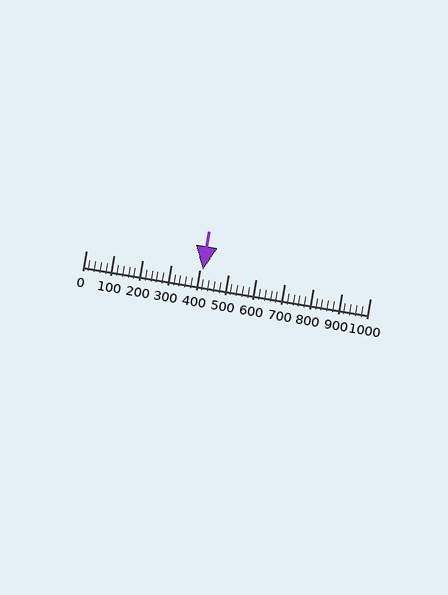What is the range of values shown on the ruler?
The ruler shows values from 0 to 1000.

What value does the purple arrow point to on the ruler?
The purple arrow points to approximately 413.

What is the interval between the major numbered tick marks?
The major tick marks are spaced 100 units apart.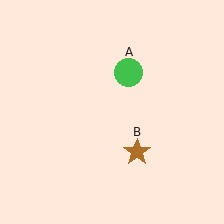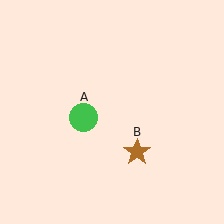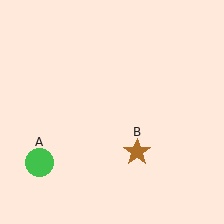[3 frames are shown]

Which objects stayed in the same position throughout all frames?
Brown star (object B) remained stationary.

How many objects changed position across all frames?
1 object changed position: green circle (object A).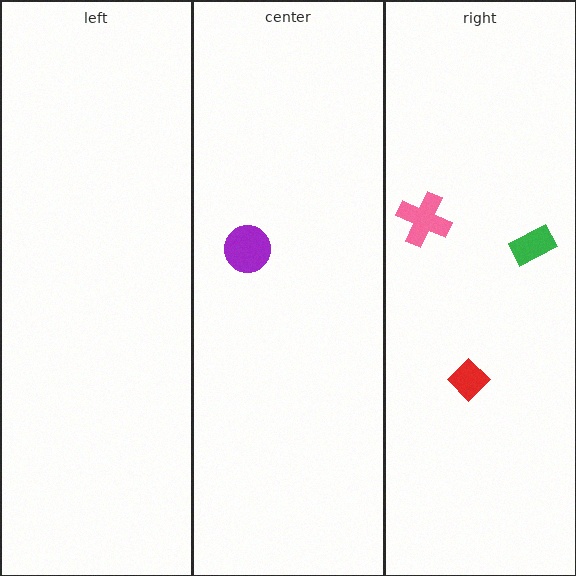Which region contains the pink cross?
The right region.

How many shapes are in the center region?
1.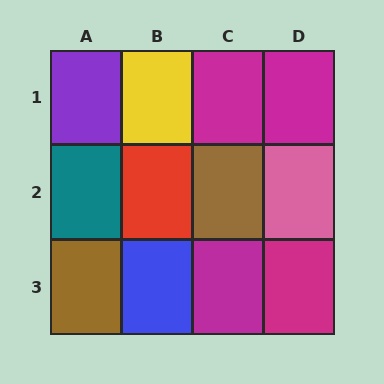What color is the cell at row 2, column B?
Red.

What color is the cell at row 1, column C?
Magenta.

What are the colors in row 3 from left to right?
Brown, blue, magenta, magenta.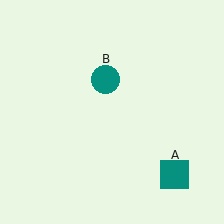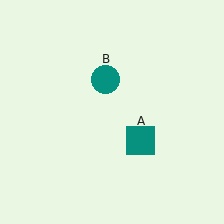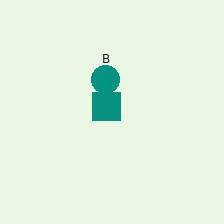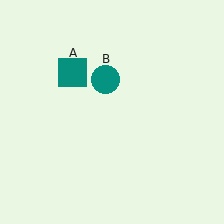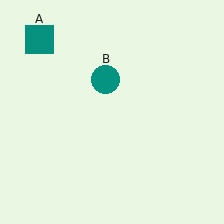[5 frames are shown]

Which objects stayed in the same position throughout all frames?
Teal circle (object B) remained stationary.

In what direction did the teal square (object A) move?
The teal square (object A) moved up and to the left.